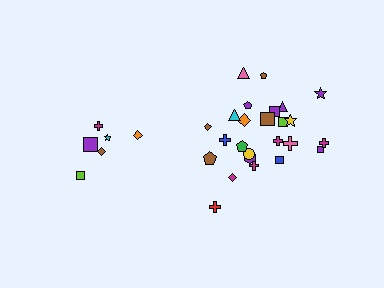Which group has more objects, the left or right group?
The right group.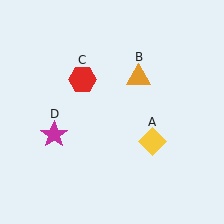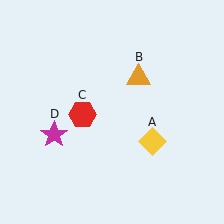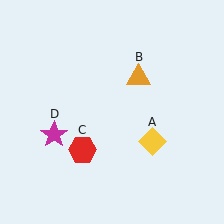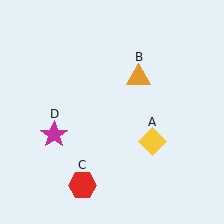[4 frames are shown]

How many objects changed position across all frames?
1 object changed position: red hexagon (object C).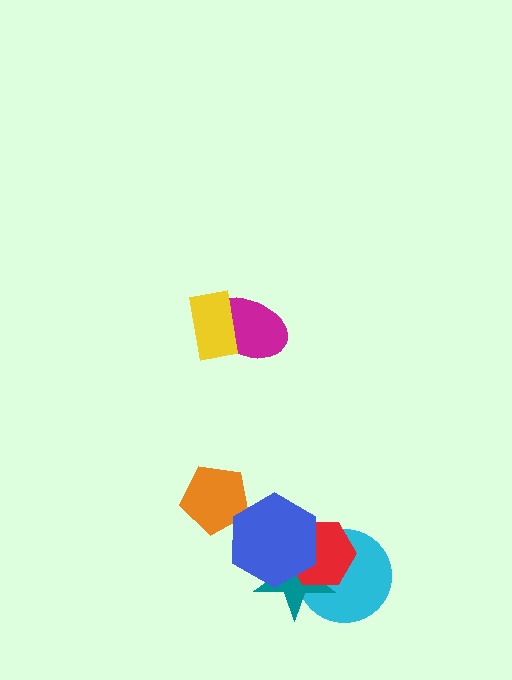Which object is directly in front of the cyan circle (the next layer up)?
The teal star is directly in front of the cyan circle.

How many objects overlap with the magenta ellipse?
1 object overlaps with the magenta ellipse.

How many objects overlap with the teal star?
3 objects overlap with the teal star.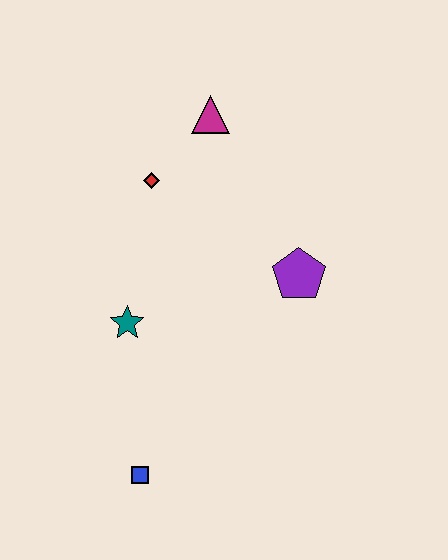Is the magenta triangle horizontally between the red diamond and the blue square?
No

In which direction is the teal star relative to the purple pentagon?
The teal star is to the left of the purple pentagon.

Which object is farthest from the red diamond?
The blue square is farthest from the red diamond.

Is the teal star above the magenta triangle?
No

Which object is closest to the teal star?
The red diamond is closest to the teal star.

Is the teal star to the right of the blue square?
No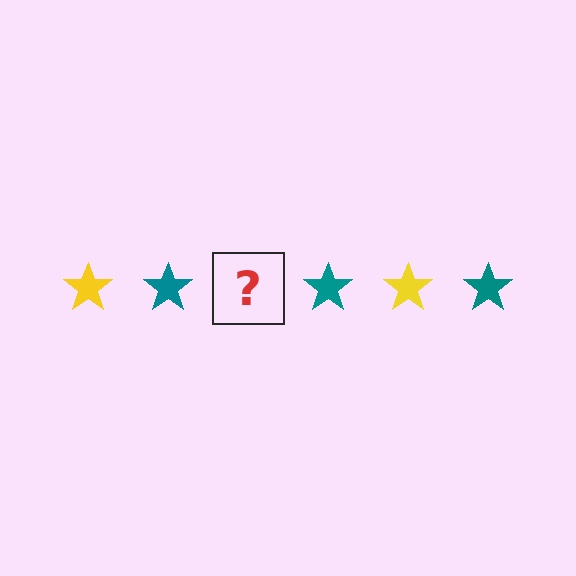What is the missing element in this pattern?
The missing element is a yellow star.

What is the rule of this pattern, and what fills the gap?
The rule is that the pattern cycles through yellow, teal stars. The gap should be filled with a yellow star.